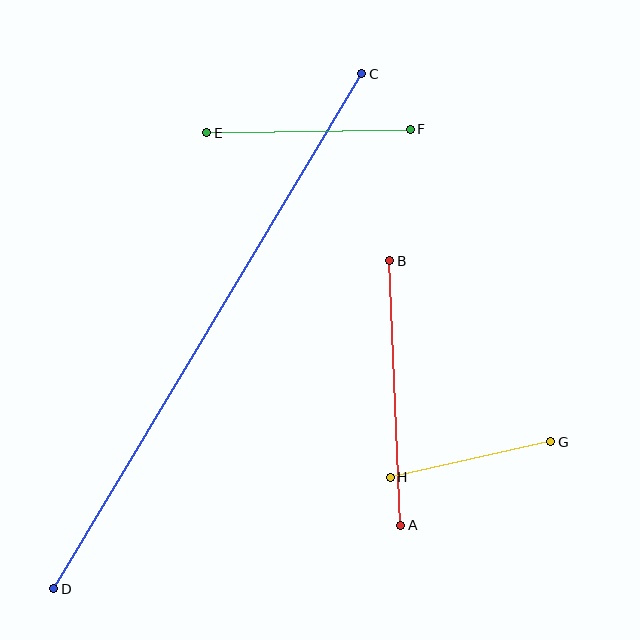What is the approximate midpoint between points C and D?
The midpoint is at approximately (208, 331) pixels.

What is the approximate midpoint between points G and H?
The midpoint is at approximately (471, 460) pixels.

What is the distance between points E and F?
The distance is approximately 204 pixels.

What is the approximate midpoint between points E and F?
The midpoint is at approximately (309, 131) pixels.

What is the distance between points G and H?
The distance is approximately 164 pixels.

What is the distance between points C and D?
The distance is approximately 600 pixels.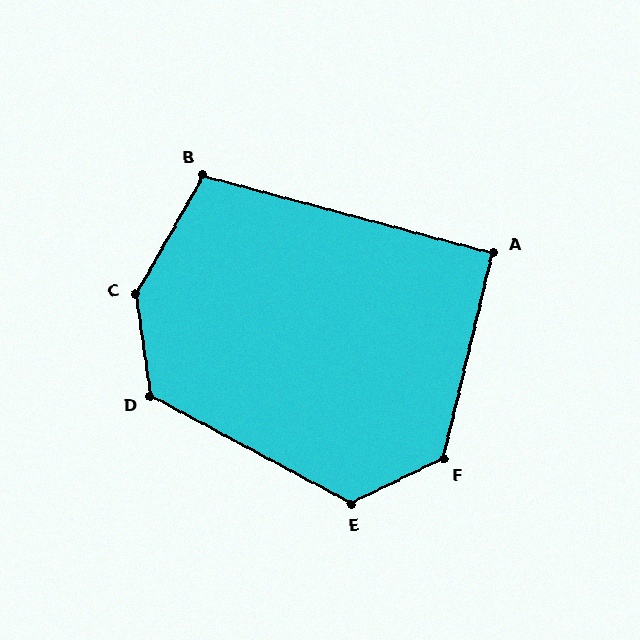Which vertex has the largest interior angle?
C, at approximately 142 degrees.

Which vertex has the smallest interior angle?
A, at approximately 91 degrees.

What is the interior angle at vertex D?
Approximately 126 degrees (obtuse).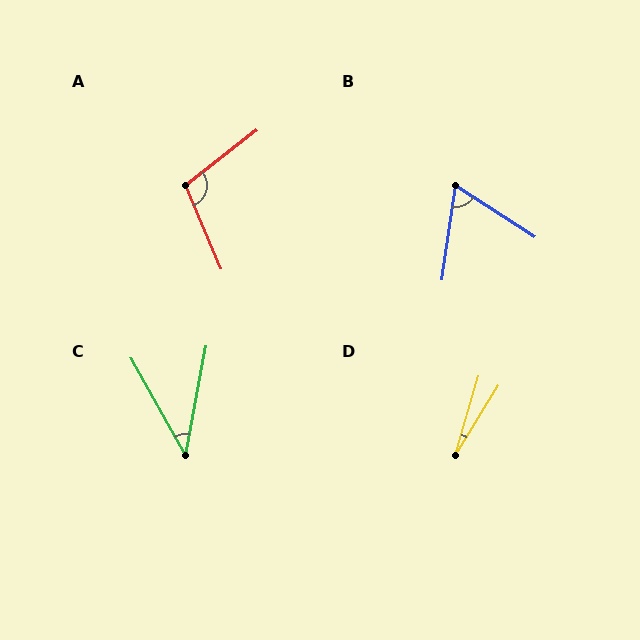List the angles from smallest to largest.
D (15°), C (40°), B (66°), A (105°).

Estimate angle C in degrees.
Approximately 40 degrees.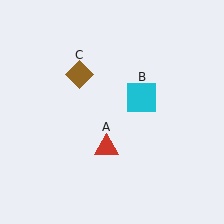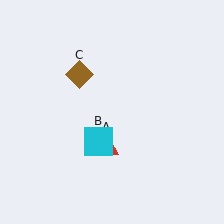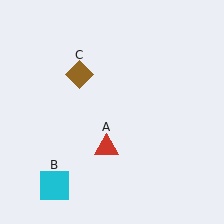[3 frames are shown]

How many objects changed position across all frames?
1 object changed position: cyan square (object B).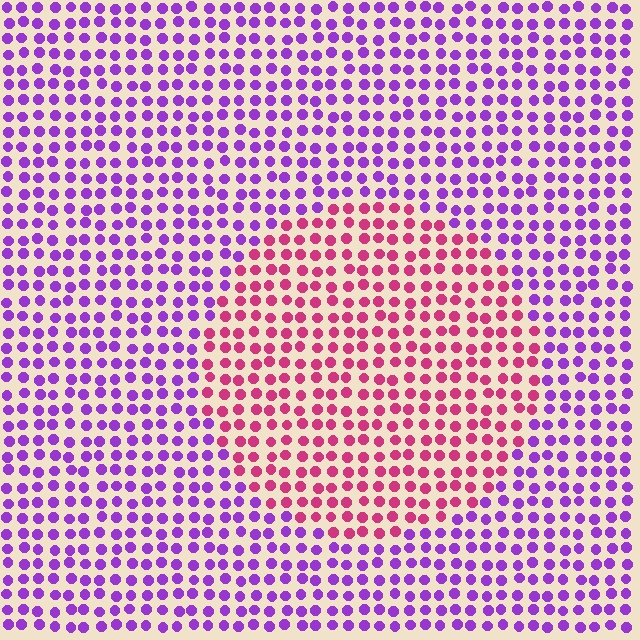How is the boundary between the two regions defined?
The boundary is defined purely by a slight shift in hue (about 54 degrees). Spacing, size, and orientation are identical on both sides.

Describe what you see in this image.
The image is filled with small purple elements in a uniform arrangement. A circle-shaped region is visible where the elements are tinted to a slightly different hue, forming a subtle color boundary.